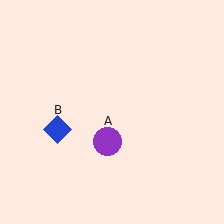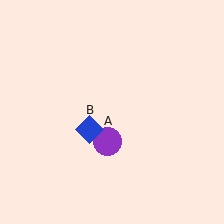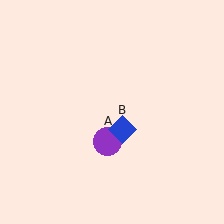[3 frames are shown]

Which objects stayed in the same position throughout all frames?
Purple circle (object A) remained stationary.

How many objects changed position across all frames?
1 object changed position: blue diamond (object B).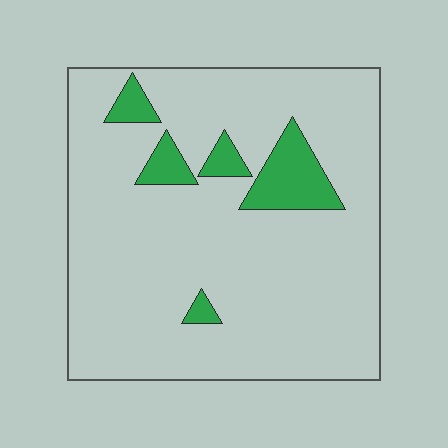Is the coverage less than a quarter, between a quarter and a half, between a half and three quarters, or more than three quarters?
Less than a quarter.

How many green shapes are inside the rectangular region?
5.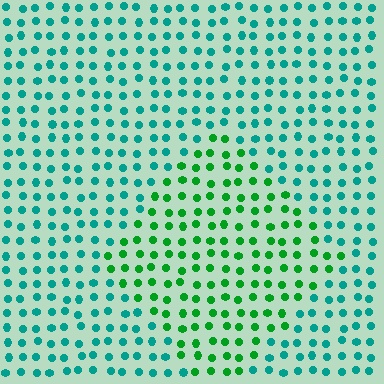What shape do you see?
I see a diamond.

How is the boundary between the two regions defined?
The boundary is defined purely by a slight shift in hue (about 43 degrees). Spacing, size, and orientation are identical on both sides.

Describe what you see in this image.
The image is filled with small teal elements in a uniform arrangement. A diamond-shaped region is visible where the elements are tinted to a slightly different hue, forming a subtle color boundary.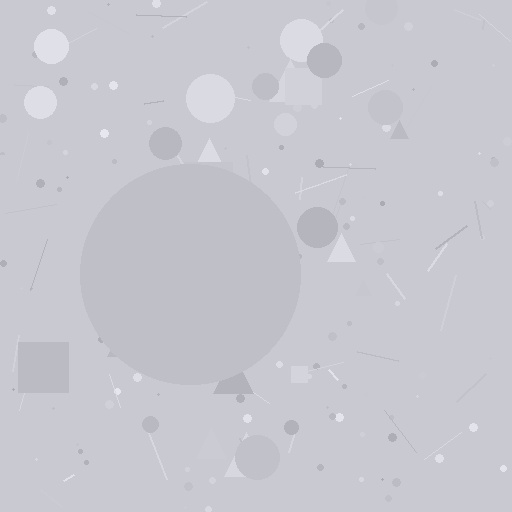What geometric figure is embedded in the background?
A circle is embedded in the background.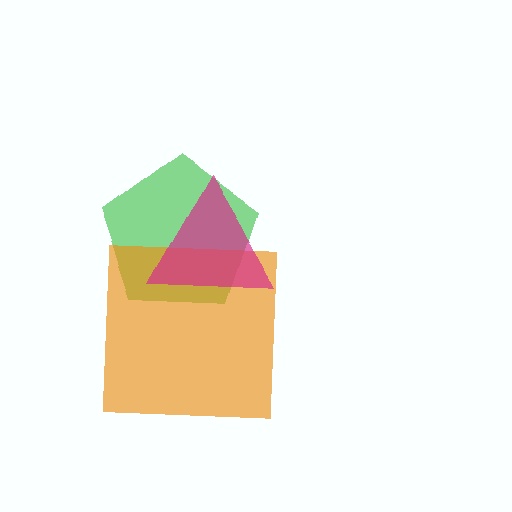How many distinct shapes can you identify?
There are 3 distinct shapes: a green pentagon, an orange square, a magenta triangle.